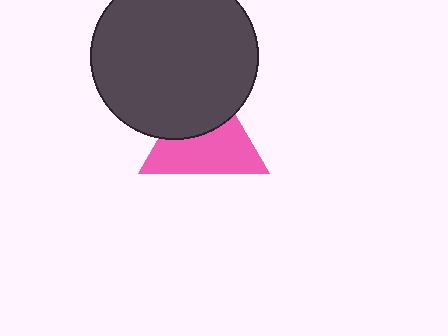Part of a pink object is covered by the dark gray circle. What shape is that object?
It is a triangle.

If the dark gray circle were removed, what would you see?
You would see the complete pink triangle.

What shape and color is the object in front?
The object in front is a dark gray circle.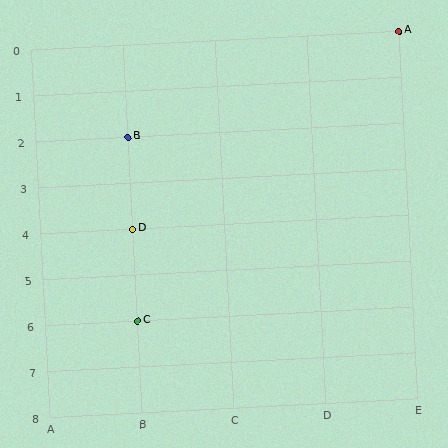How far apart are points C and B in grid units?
Points C and B are 4 rows apart.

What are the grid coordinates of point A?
Point A is at grid coordinates (E, 0).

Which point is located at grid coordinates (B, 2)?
Point B is at (B, 2).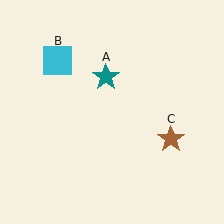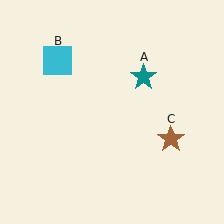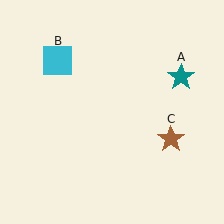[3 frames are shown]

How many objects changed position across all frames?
1 object changed position: teal star (object A).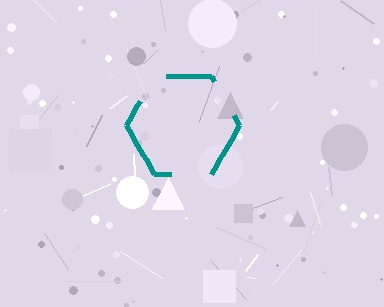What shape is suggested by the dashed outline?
The dashed outline suggests a hexagon.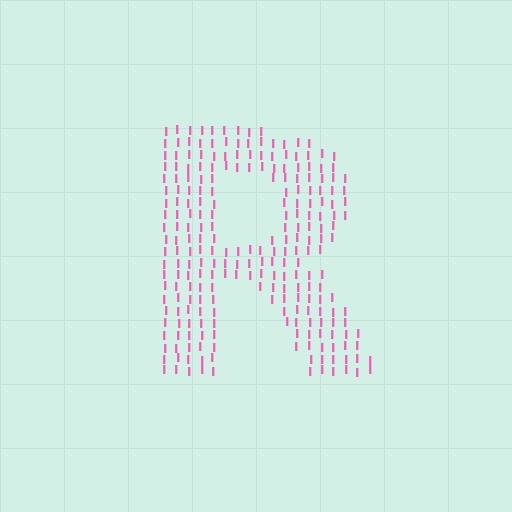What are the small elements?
The small elements are letter I's.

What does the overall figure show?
The overall figure shows the letter R.